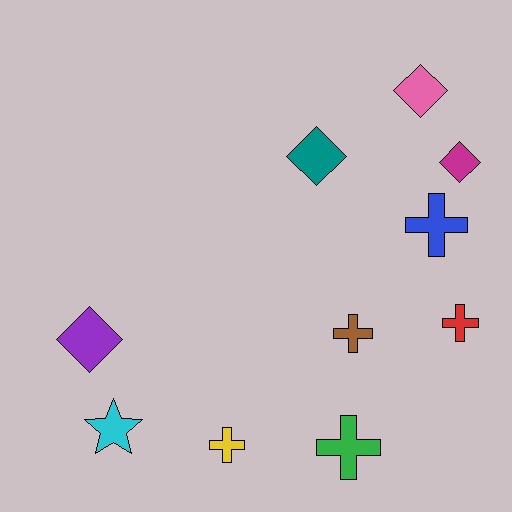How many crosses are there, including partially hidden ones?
There are 5 crosses.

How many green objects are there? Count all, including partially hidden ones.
There is 1 green object.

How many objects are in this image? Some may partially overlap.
There are 10 objects.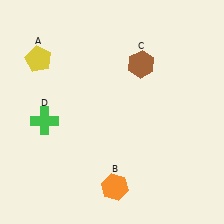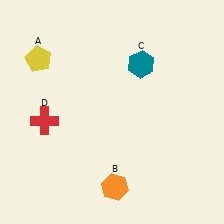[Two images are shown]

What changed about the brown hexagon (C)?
In Image 1, C is brown. In Image 2, it changed to teal.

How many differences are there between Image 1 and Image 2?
There are 2 differences between the two images.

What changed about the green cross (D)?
In Image 1, D is green. In Image 2, it changed to red.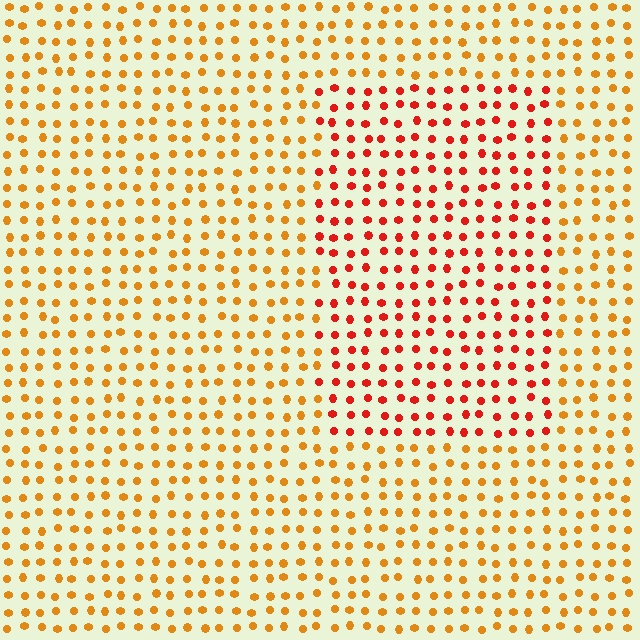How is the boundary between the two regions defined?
The boundary is defined purely by a slight shift in hue (about 33 degrees). Spacing, size, and orientation are identical on both sides.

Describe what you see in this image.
The image is filled with small orange elements in a uniform arrangement. A rectangle-shaped region is visible where the elements are tinted to a slightly different hue, forming a subtle color boundary.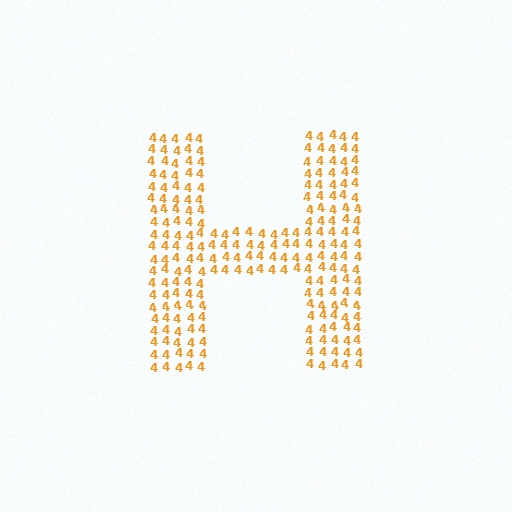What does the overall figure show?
The overall figure shows the letter H.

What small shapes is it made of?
It is made of small digit 4's.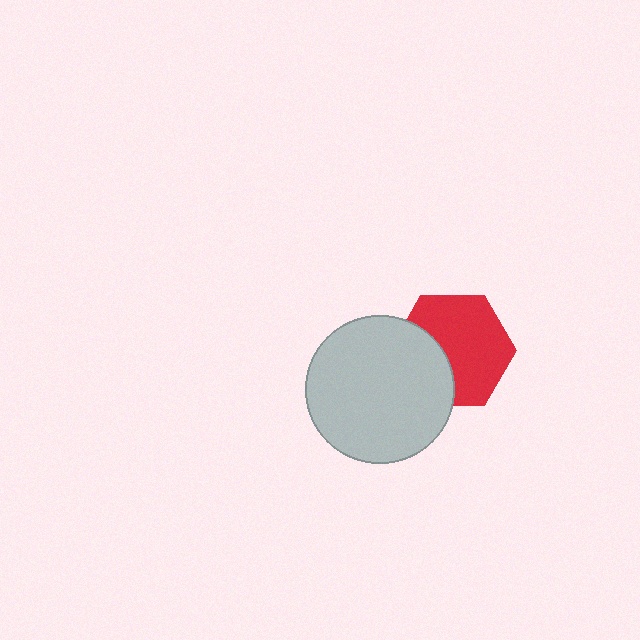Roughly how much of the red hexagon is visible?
Most of it is visible (roughly 66%).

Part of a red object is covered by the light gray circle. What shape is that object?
It is a hexagon.